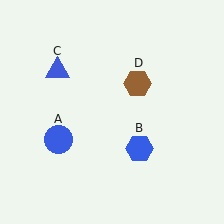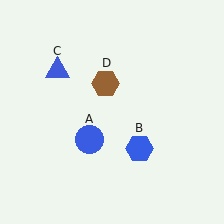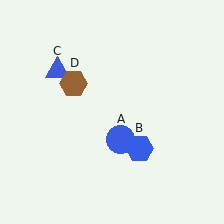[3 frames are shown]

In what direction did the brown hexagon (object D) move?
The brown hexagon (object D) moved left.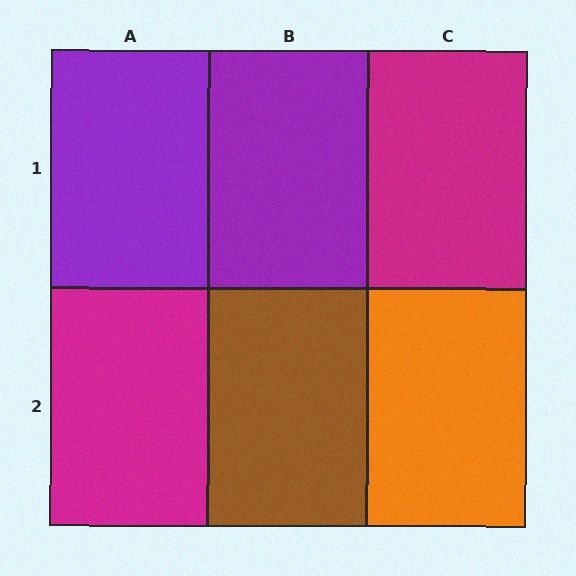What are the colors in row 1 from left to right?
Purple, purple, magenta.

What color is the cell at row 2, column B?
Brown.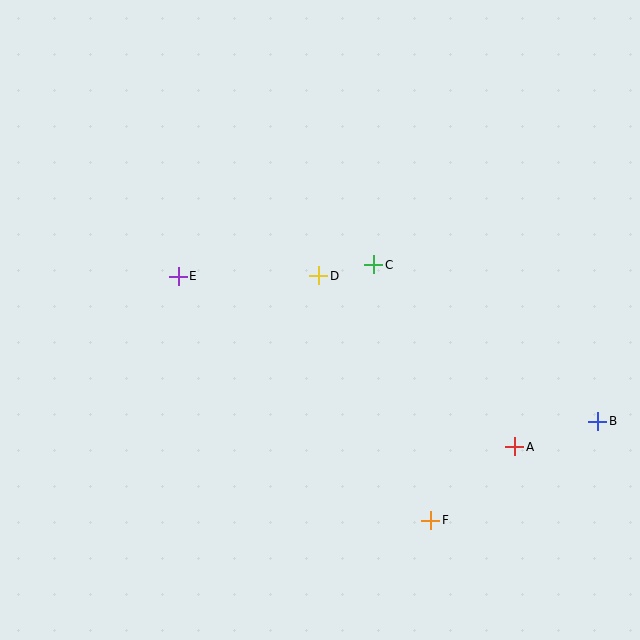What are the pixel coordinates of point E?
Point E is at (178, 276).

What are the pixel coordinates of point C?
Point C is at (374, 265).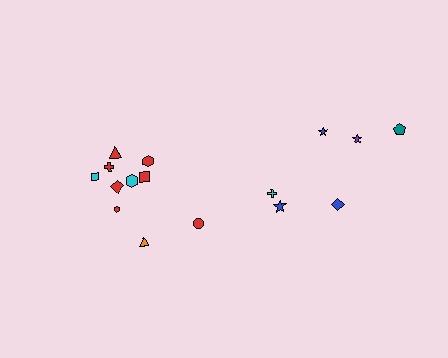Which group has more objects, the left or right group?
The left group.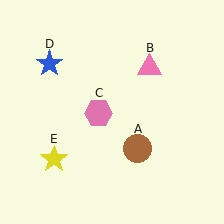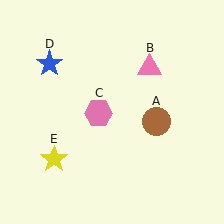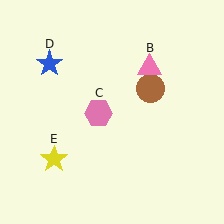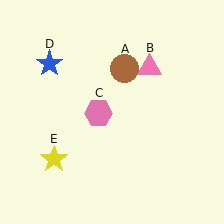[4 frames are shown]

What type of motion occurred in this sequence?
The brown circle (object A) rotated counterclockwise around the center of the scene.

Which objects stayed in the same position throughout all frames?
Pink triangle (object B) and pink hexagon (object C) and blue star (object D) and yellow star (object E) remained stationary.